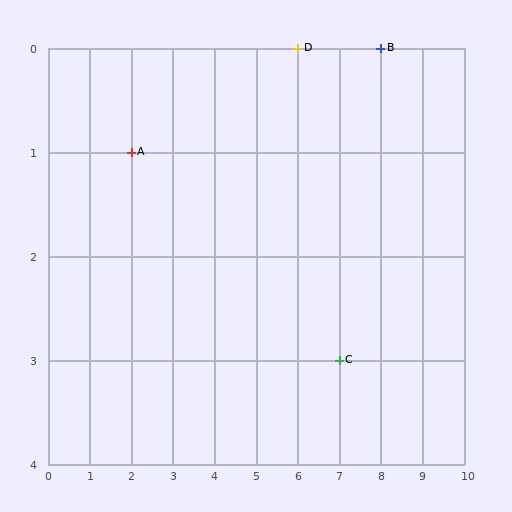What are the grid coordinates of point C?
Point C is at grid coordinates (7, 3).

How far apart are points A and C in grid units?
Points A and C are 5 columns and 2 rows apart (about 5.4 grid units diagonally).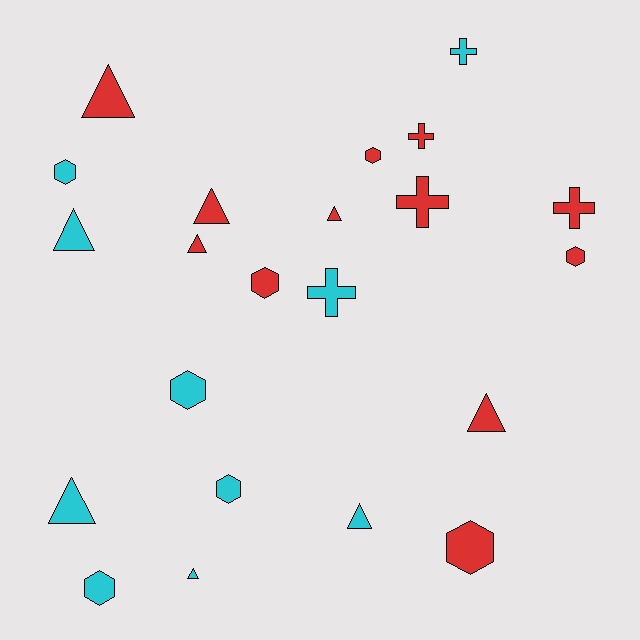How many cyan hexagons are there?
There are 4 cyan hexagons.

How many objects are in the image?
There are 22 objects.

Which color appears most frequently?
Red, with 12 objects.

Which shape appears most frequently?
Triangle, with 9 objects.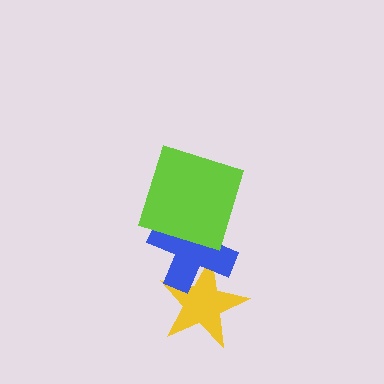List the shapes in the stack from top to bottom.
From top to bottom: the lime square, the blue cross, the yellow star.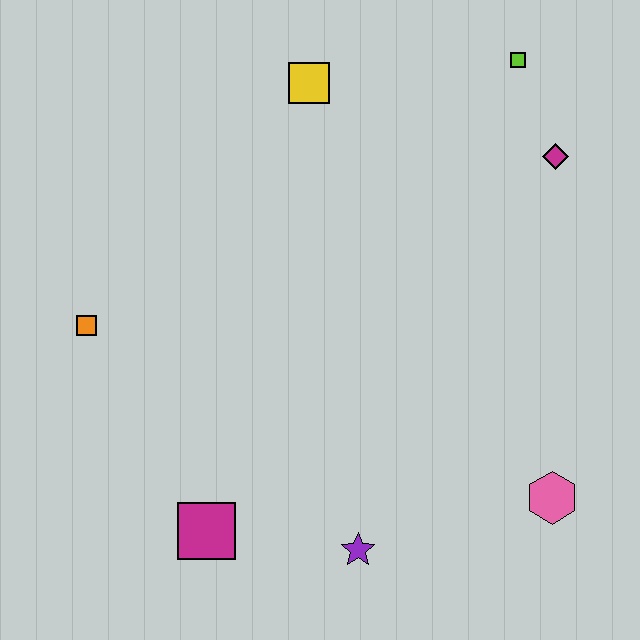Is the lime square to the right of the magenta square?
Yes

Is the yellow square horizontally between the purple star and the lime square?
No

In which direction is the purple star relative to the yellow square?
The purple star is below the yellow square.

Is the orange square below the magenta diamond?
Yes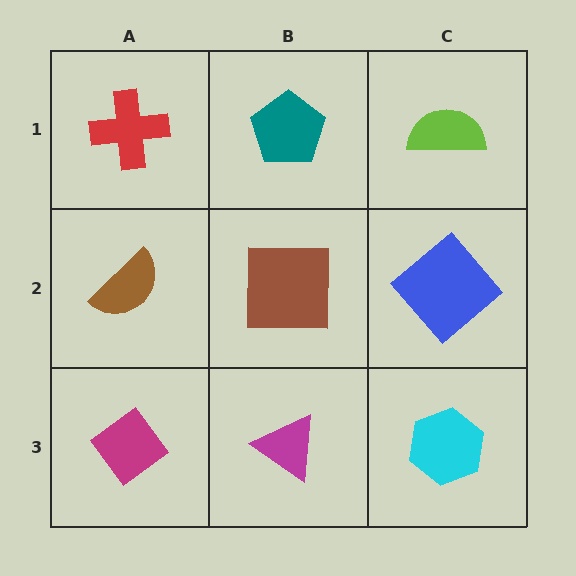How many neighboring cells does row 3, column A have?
2.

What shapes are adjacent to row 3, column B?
A brown square (row 2, column B), a magenta diamond (row 3, column A), a cyan hexagon (row 3, column C).